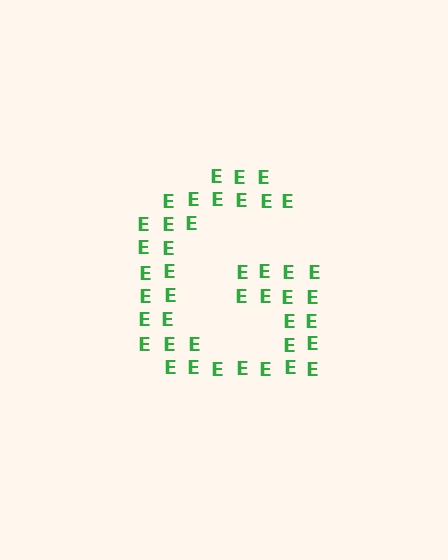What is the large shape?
The large shape is the letter G.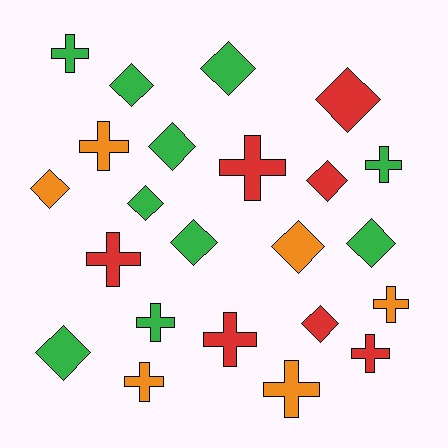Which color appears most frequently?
Green, with 10 objects.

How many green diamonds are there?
There are 7 green diamonds.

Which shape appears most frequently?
Diamond, with 12 objects.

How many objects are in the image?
There are 23 objects.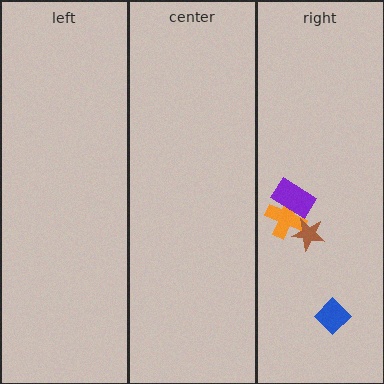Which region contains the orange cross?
The right region.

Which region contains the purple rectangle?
The right region.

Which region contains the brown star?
The right region.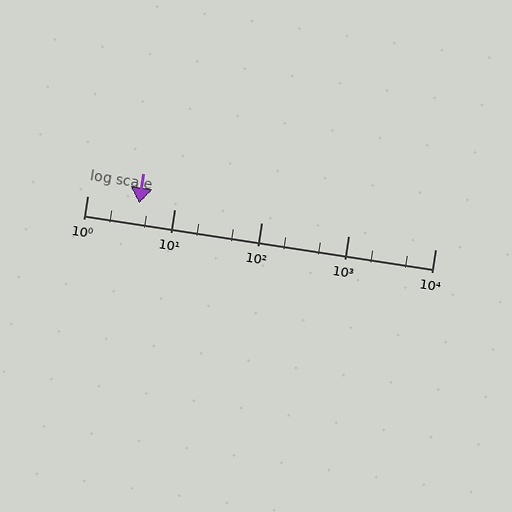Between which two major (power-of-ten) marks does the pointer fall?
The pointer is between 1 and 10.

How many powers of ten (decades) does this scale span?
The scale spans 4 decades, from 1 to 10000.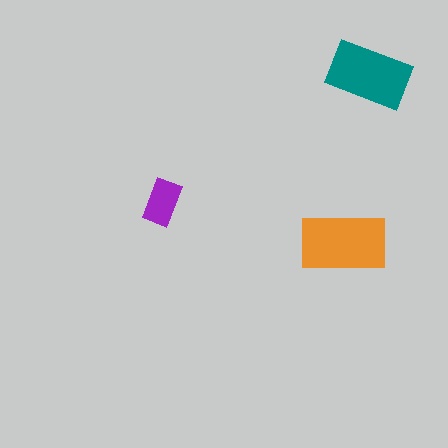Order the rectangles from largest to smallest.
the orange one, the teal one, the purple one.